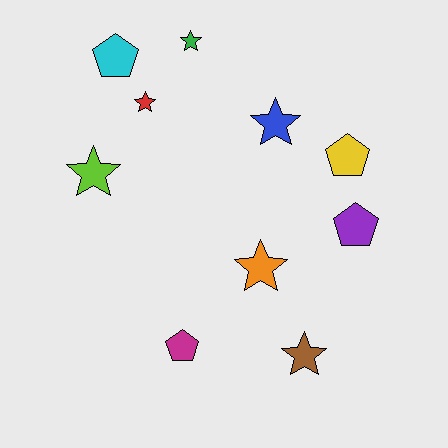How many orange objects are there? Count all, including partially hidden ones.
There is 1 orange object.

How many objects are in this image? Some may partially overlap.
There are 10 objects.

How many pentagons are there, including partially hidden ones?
There are 4 pentagons.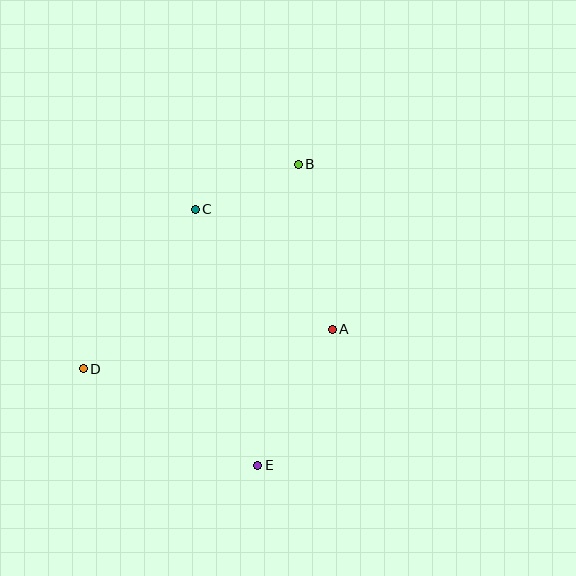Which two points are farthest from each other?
Points B and E are farthest from each other.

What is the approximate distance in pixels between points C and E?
The distance between C and E is approximately 263 pixels.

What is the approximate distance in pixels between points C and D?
The distance between C and D is approximately 195 pixels.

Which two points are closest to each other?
Points B and C are closest to each other.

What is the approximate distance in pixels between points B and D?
The distance between B and D is approximately 297 pixels.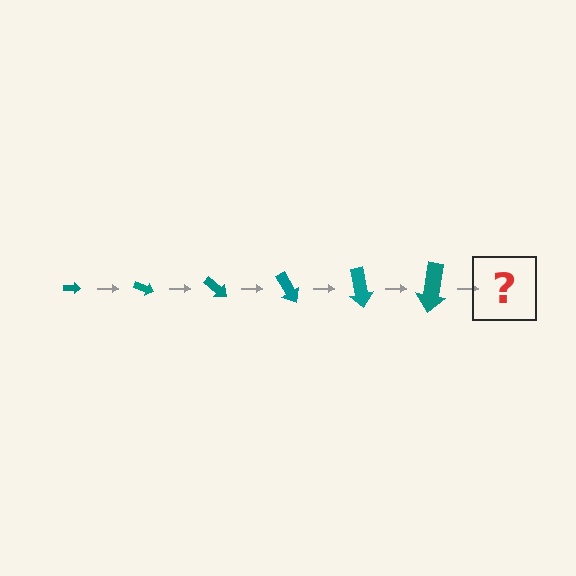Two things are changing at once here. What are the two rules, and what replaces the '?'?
The two rules are that the arrow grows larger each step and it rotates 20 degrees each step. The '?' should be an arrow, larger than the previous one and rotated 120 degrees from the start.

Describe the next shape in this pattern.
It should be an arrow, larger than the previous one and rotated 120 degrees from the start.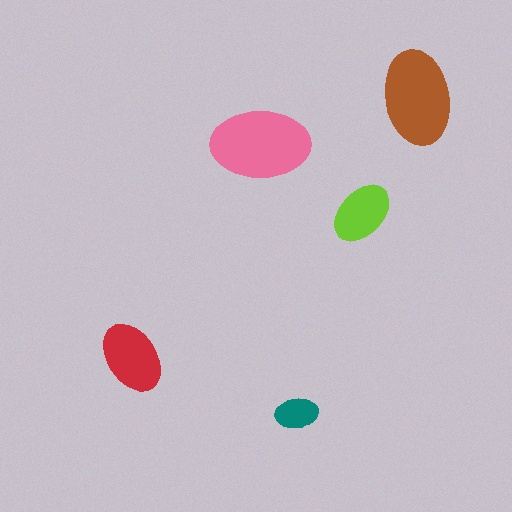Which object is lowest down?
The teal ellipse is bottommost.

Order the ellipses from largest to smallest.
the pink one, the brown one, the red one, the lime one, the teal one.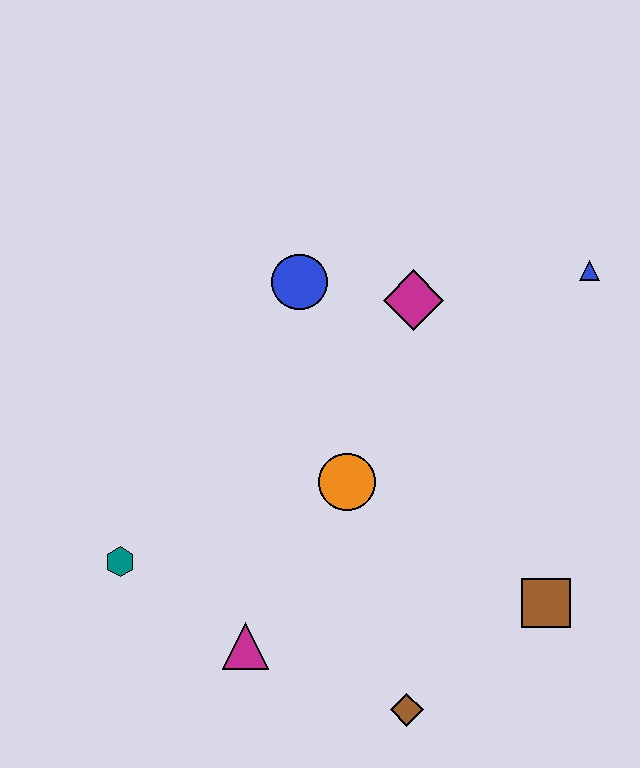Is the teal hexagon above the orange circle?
No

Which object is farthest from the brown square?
The teal hexagon is farthest from the brown square.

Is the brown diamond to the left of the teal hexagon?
No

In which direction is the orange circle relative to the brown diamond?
The orange circle is above the brown diamond.